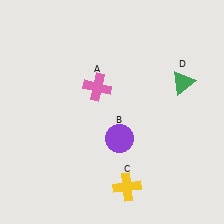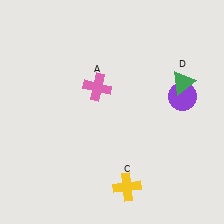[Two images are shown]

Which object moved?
The purple circle (B) moved right.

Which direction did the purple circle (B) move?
The purple circle (B) moved right.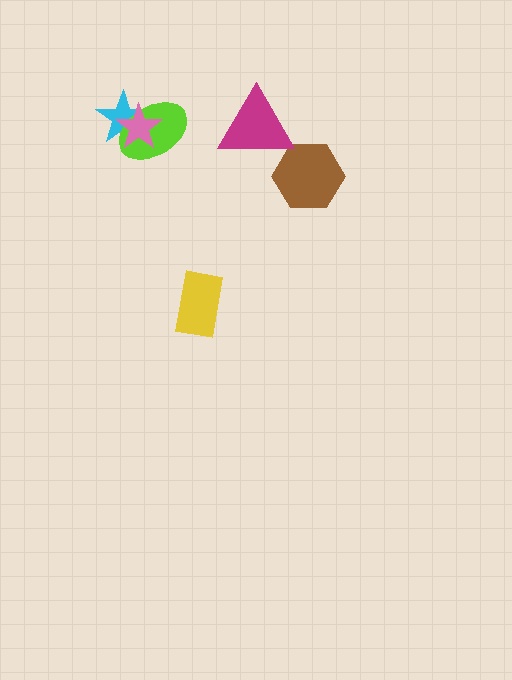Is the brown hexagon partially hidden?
Yes, it is partially covered by another shape.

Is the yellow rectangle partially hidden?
No, no other shape covers it.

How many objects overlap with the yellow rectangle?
0 objects overlap with the yellow rectangle.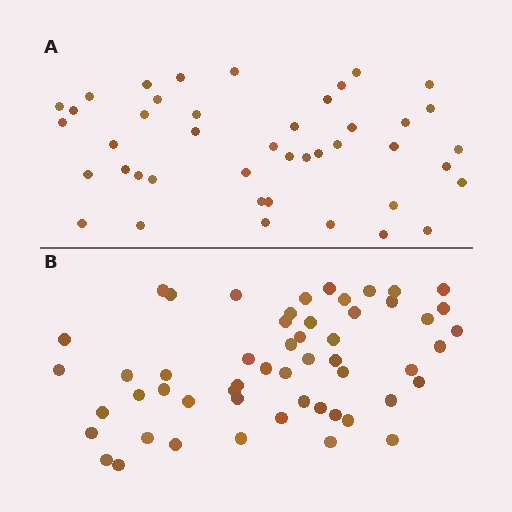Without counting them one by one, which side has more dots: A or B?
Region B (the bottom region) has more dots.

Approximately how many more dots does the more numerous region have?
Region B has roughly 12 or so more dots than region A.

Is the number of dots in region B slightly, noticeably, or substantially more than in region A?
Region B has noticeably more, but not dramatically so. The ratio is roughly 1.3 to 1.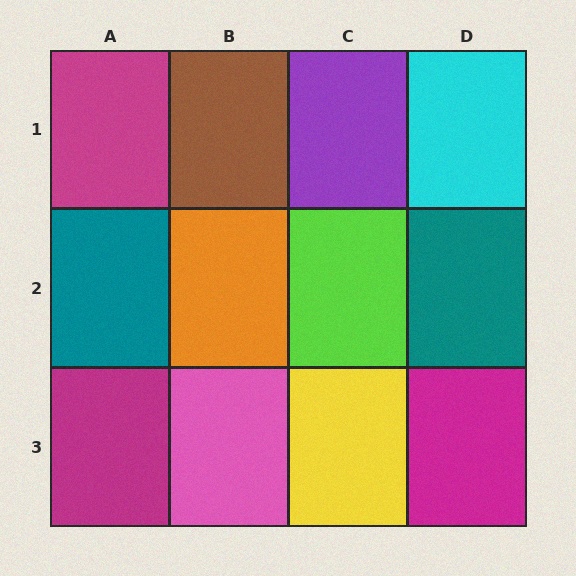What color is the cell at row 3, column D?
Magenta.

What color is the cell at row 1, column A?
Magenta.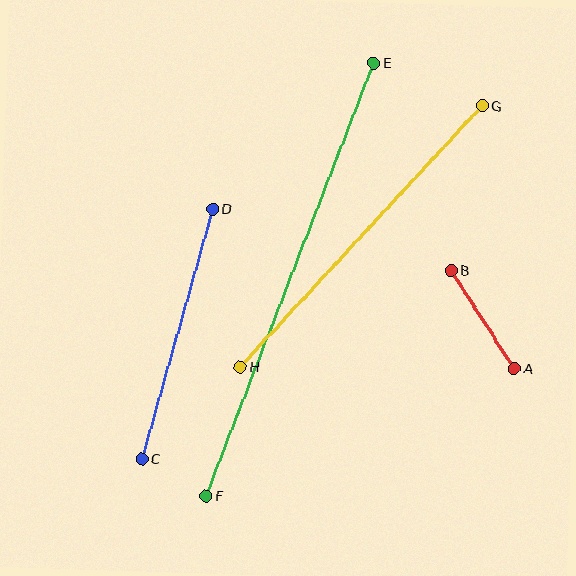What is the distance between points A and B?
The distance is approximately 117 pixels.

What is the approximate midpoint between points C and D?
The midpoint is at approximately (177, 334) pixels.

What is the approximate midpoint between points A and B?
The midpoint is at approximately (483, 319) pixels.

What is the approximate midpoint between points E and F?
The midpoint is at approximately (290, 279) pixels.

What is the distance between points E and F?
The distance is approximately 465 pixels.